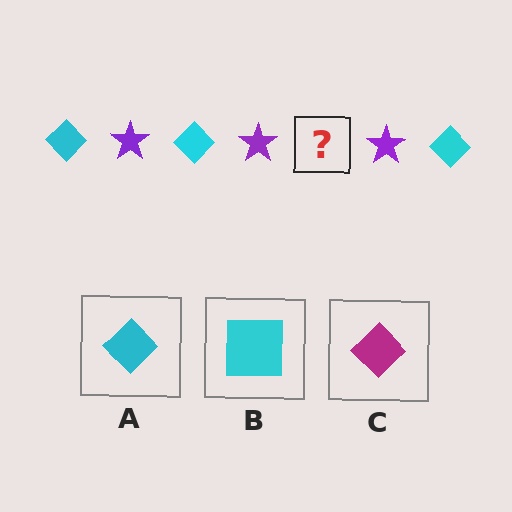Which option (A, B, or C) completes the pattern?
A.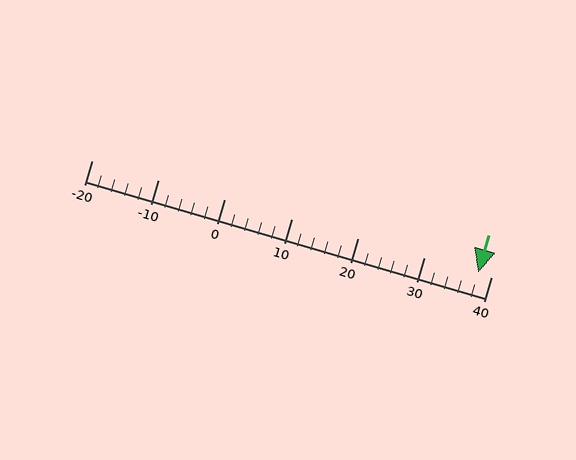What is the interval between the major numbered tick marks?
The major tick marks are spaced 10 units apart.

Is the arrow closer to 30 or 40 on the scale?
The arrow is closer to 40.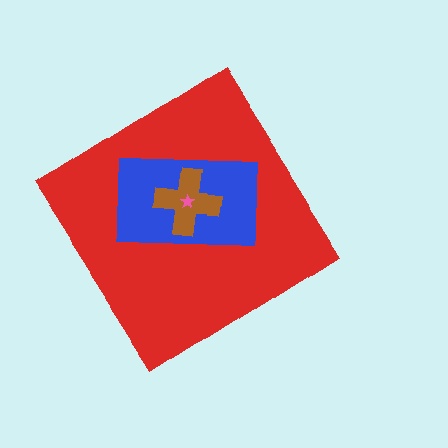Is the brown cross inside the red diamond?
Yes.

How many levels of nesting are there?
4.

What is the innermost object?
The pink star.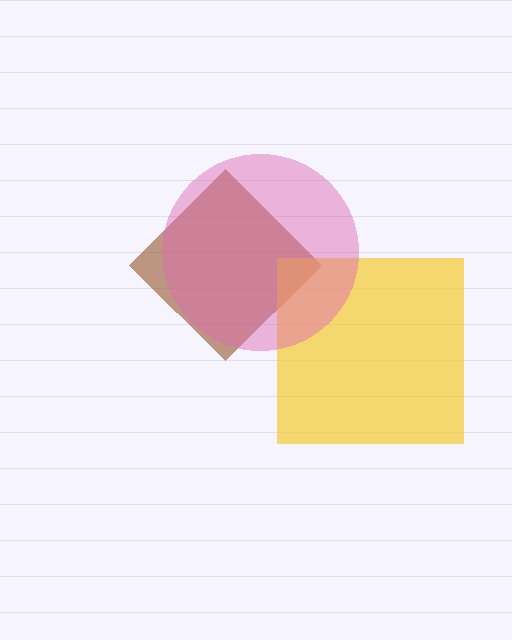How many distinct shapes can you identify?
There are 3 distinct shapes: a brown diamond, a yellow square, a pink circle.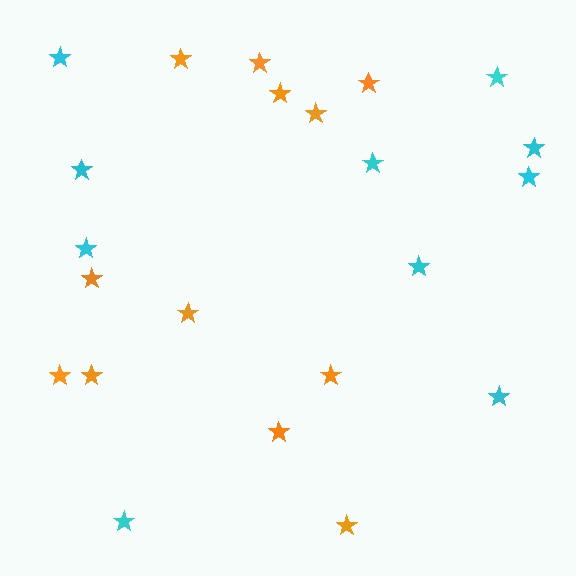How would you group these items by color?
There are 2 groups: one group of orange stars (12) and one group of cyan stars (10).